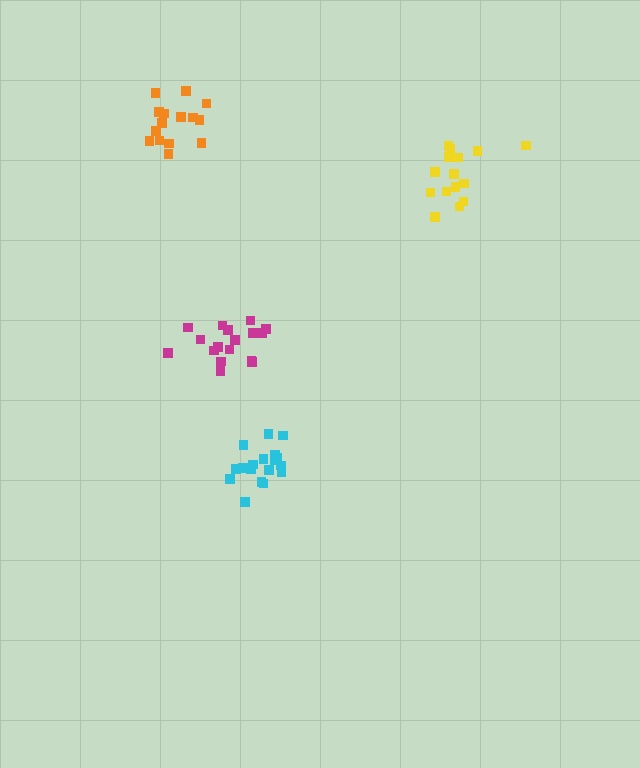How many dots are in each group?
Group 1: 17 dots, Group 2: 15 dots, Group 3: 18 dots, Group 4: 15 dots (65 total).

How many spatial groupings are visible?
There are 4 spatial groupings.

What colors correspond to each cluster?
The clusters are colored: magenta, yellow, cyan, orange.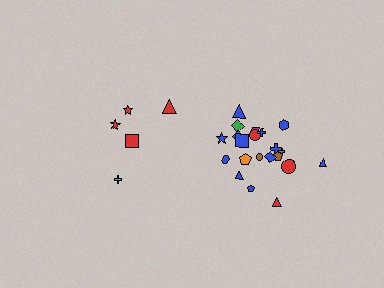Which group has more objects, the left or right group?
The right group.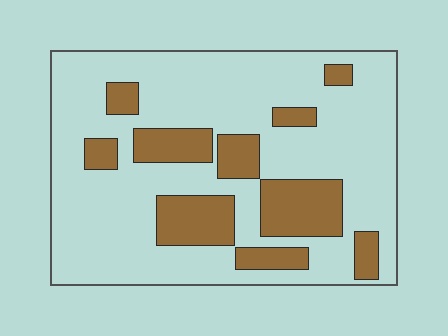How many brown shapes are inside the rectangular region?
10.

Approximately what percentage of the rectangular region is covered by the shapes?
Approximately 25%.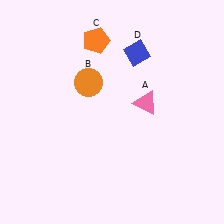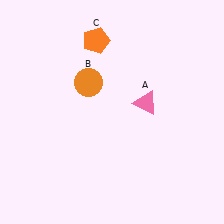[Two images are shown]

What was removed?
The blue diamond (D) was removed in Image 2.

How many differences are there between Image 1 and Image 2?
There is 1 difference between the two images.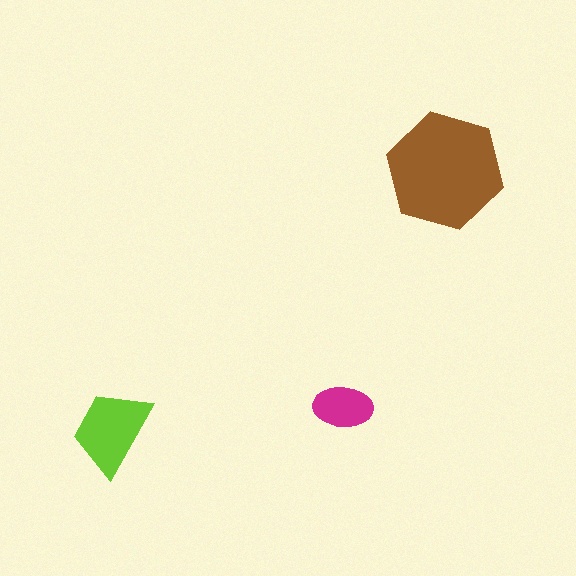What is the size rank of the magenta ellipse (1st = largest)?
3rd.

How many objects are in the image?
There are 3 objects in the image.